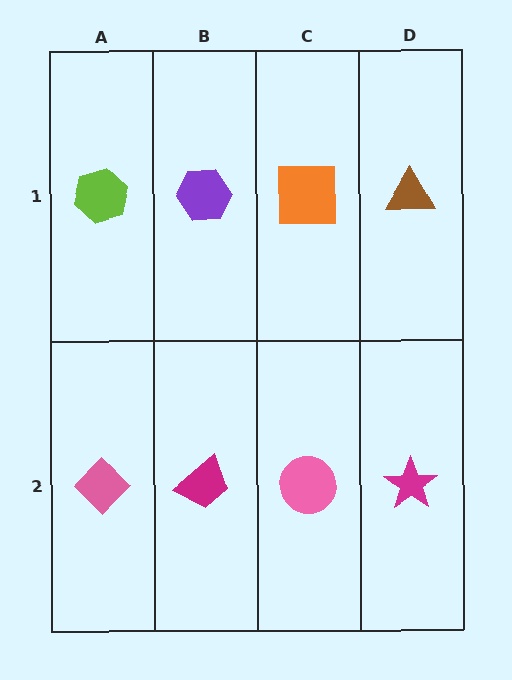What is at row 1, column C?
An orange square.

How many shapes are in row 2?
4 shapes.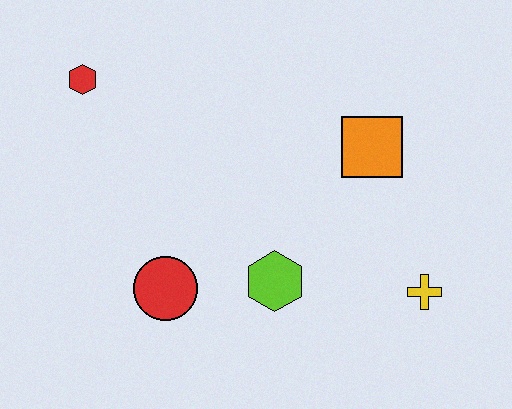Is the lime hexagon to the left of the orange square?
Yes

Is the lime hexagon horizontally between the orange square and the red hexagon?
Yes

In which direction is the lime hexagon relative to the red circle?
The lime hexagon is to the right of the red circle.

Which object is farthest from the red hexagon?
The yellow cross is farthest from the red hexagon.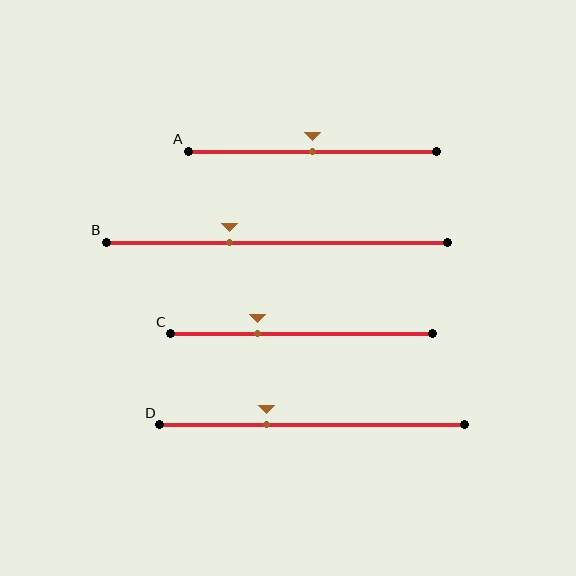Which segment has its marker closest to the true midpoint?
Segment A has its marker closest to the true midpoint.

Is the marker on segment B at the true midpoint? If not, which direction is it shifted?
No, the marker on segment B is shifted to the left by about 14% of the segment length.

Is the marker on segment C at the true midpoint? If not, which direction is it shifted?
No, the marker on segment C is shifted to the left by about 17% of the segment length.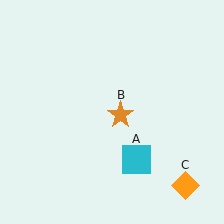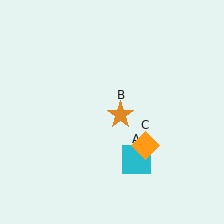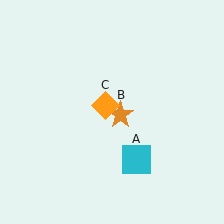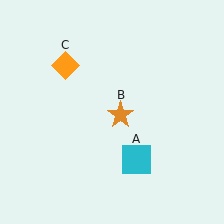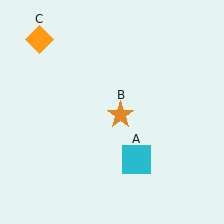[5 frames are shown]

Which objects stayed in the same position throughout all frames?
Cyan square (object A) and orange star (object B) remained stationary.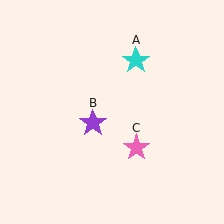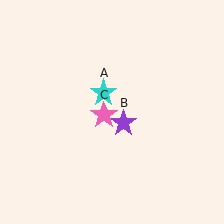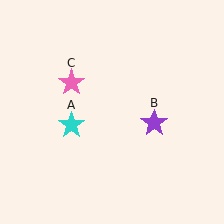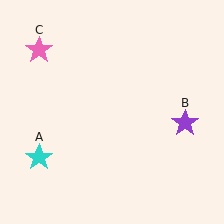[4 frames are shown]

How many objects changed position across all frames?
3 objects changed position: cyan star (object A), purple star (object B), pink star (object C).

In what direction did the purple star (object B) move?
The purple star (object B) moved right.